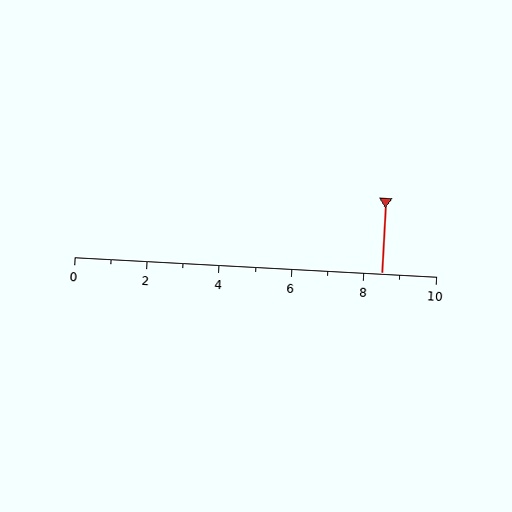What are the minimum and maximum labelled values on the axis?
The axis runs from 0 to 10.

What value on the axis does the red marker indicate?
The marker indicates approximately 8.5.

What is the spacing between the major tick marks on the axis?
The major ticks are spaced 2 apart.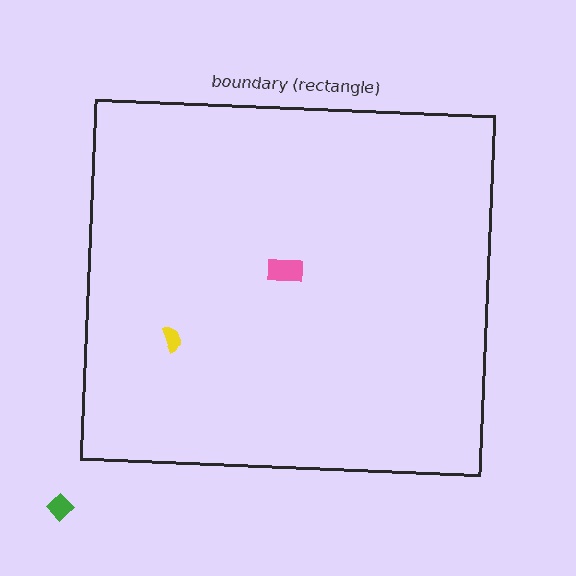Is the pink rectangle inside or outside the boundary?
Inside.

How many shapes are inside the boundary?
2 inside, 1 outside.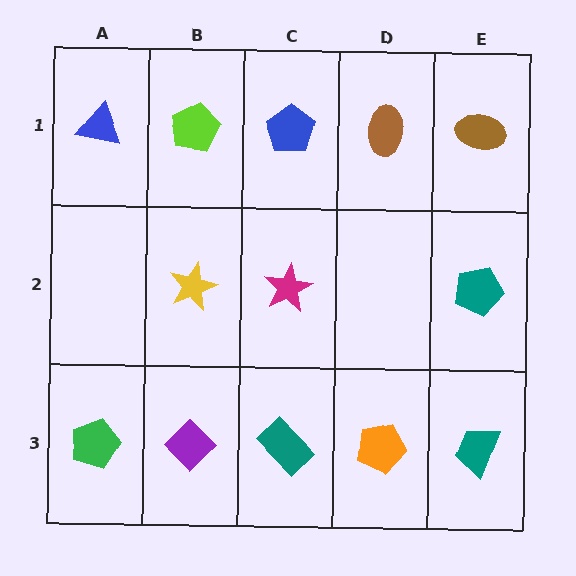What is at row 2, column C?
A magenta star.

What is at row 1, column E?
A brown ellipse.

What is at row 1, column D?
A brown ellipse.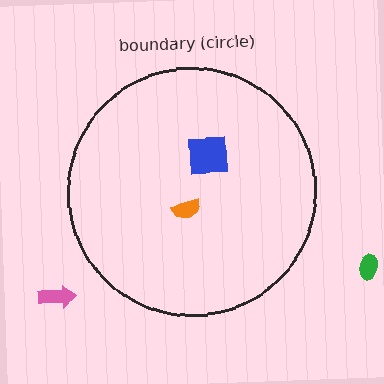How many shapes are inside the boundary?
2 inside, 2 outside.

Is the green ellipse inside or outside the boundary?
Outside.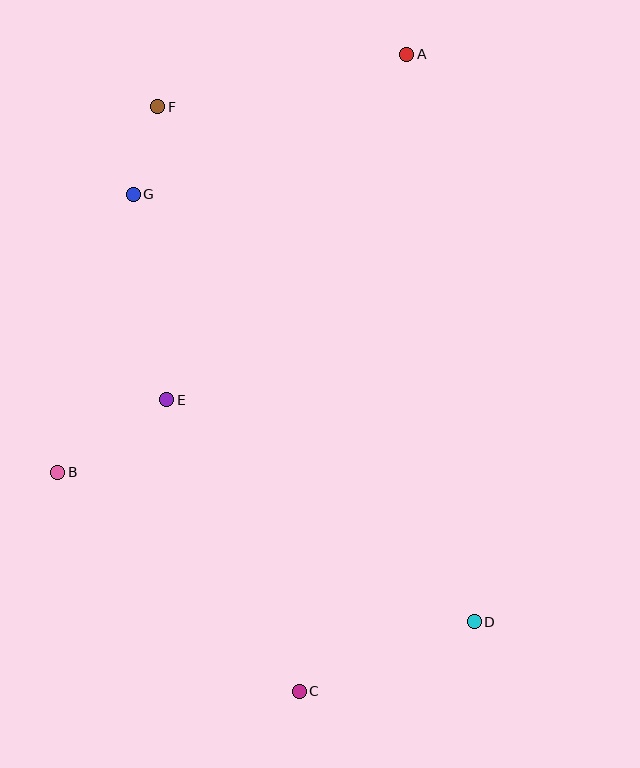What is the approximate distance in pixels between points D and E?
The distance between D and E is approximately 379 pixels.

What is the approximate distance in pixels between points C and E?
The distance between C and E is approximately 320 pixels.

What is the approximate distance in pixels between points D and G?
The distance between D and G is approximately 546 pixels.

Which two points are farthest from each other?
Points A and C are farthest from each other.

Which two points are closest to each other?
Points F and G are closest to each other.